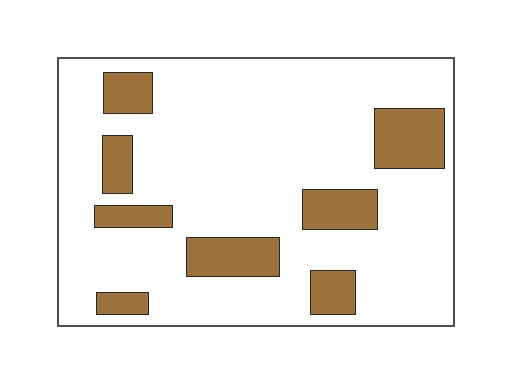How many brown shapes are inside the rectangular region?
8.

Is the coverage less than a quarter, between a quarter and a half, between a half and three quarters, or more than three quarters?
Less than a quarter.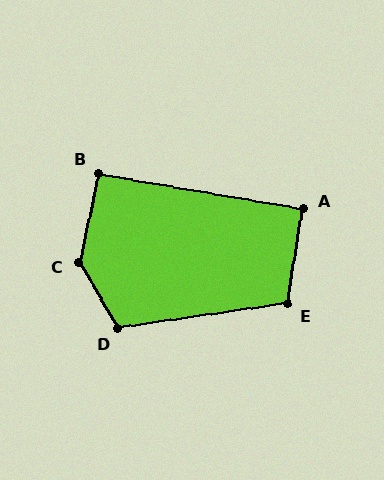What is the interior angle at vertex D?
Approximately 113 degrees (obtuse).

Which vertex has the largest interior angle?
C, at approximately 137 degrees.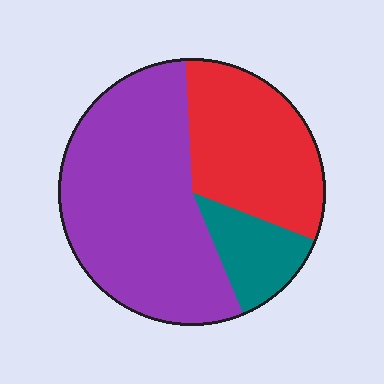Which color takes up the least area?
Teal, at roughly 15%.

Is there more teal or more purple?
Purple.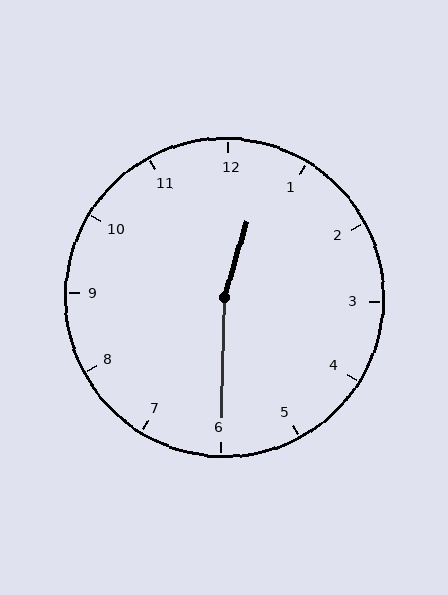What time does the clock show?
12:30.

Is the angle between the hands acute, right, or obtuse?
It is obtuse.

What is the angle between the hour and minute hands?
Approximately 165 degrees.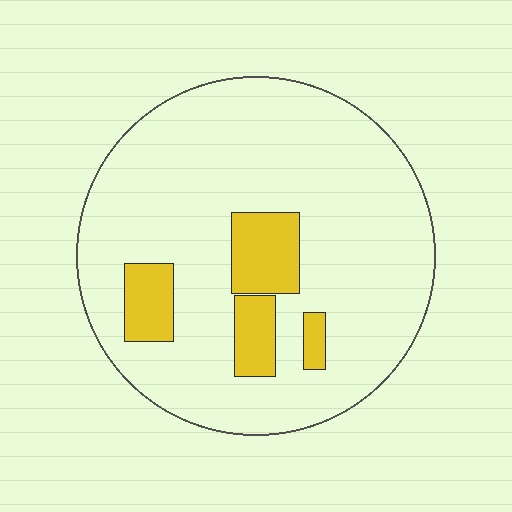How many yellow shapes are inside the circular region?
4.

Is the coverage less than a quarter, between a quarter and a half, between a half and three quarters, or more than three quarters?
Less than a quarter.